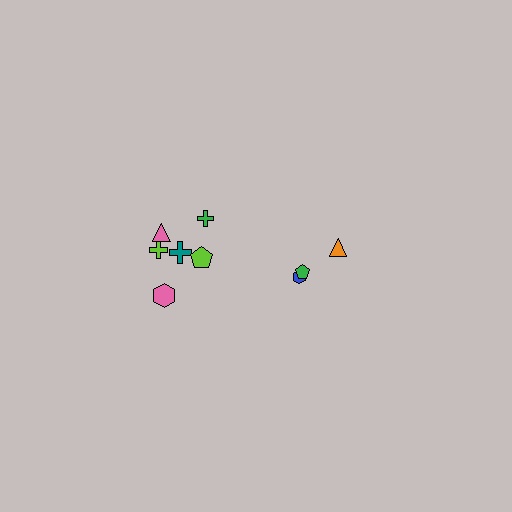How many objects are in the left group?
There are 6 objects.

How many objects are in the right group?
There are 3 objects.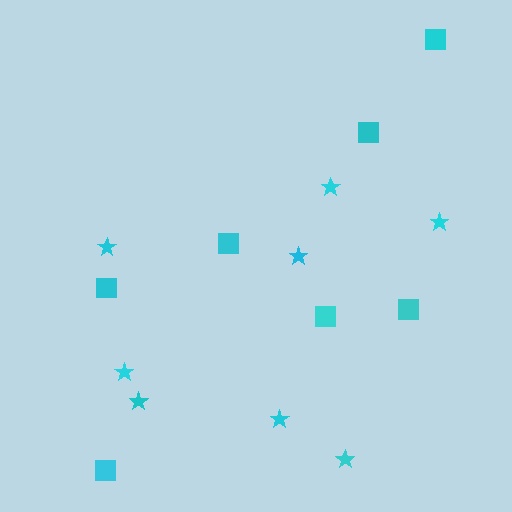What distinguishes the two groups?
There are 2 groups: one group of squares (7) and one group of stars (8).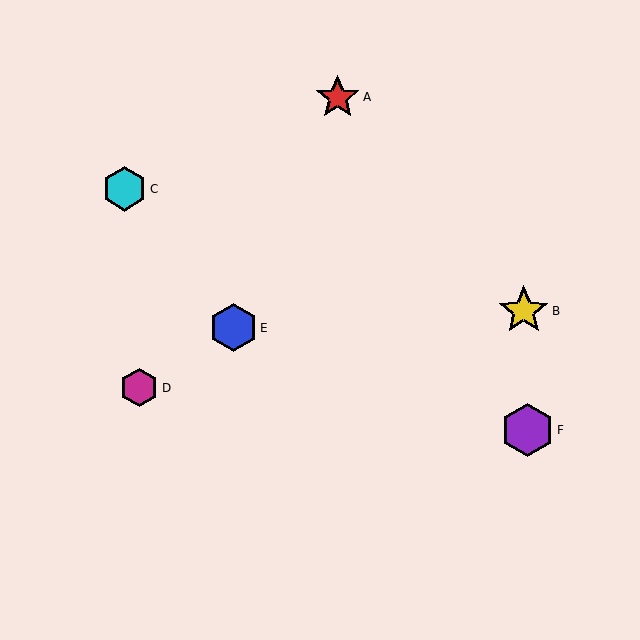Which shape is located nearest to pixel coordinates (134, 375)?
The magenta hexagon (labeled D) at (139, 388) is nearest to that location.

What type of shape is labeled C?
Shape C is a cyan hexagon.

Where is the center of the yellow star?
The center of the yellow star is at (524, 311).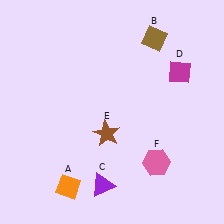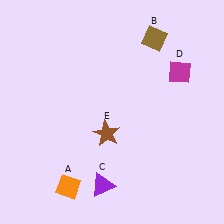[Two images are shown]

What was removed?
The pink hexagon (F) was removed in Image 2.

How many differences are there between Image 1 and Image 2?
There is 1 difference between the two images.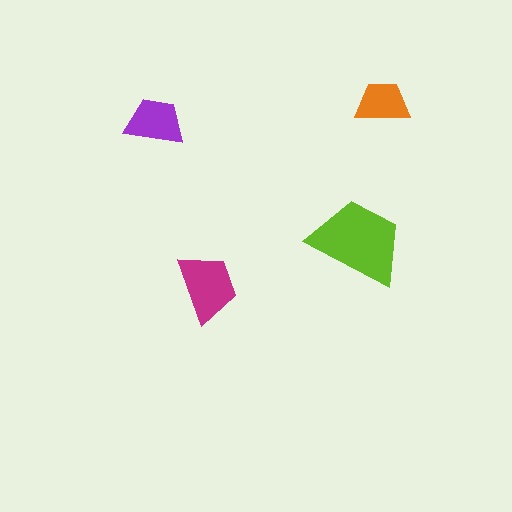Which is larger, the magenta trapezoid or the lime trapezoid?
The lime one.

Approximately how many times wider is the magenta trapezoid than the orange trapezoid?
About 1.5 times wider.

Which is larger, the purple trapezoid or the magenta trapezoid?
The magenta one.